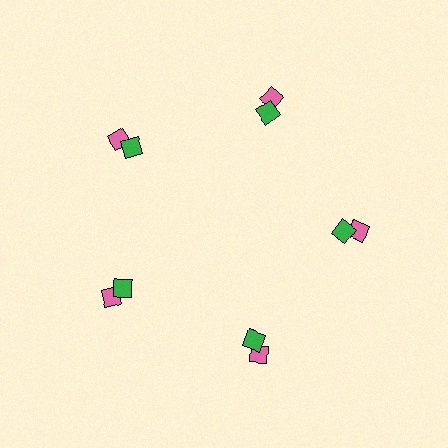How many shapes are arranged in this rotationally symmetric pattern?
There are 10 shapes, arranged in 5 groups of 2.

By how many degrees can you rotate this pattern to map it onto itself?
The pattern maps onto itself every 72 degrees of rotation.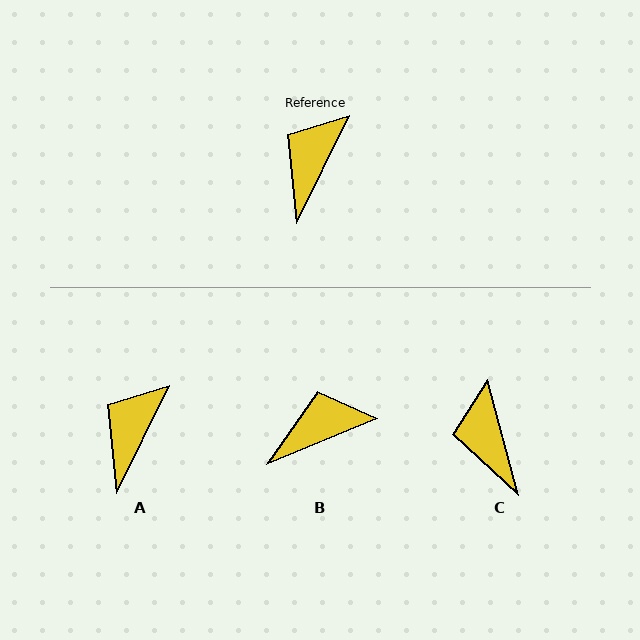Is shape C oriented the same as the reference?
No, it is off by about 41 degrees.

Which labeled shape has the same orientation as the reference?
A.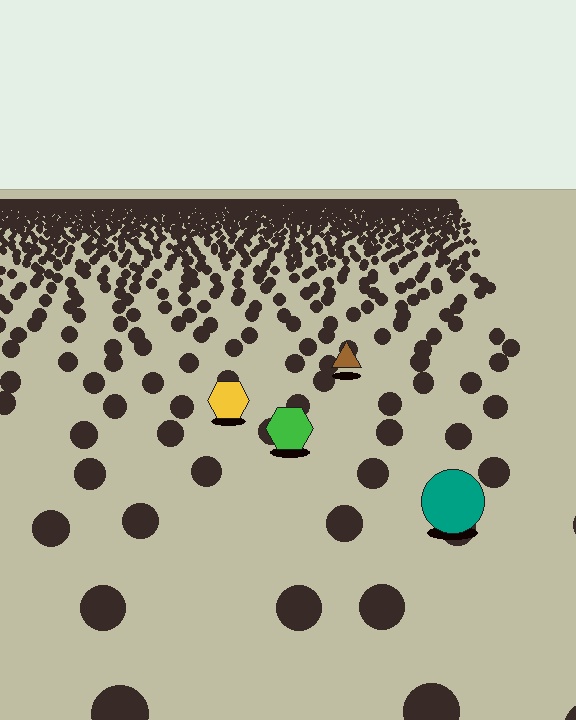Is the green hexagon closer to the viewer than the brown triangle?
Yes. The green hexagon is closer — you can tell from the texture gradient: the ground texture is coarser near it.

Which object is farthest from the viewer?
The brown triangle is farthest from the viewer. It appears smaller and the ground texture around it is denser.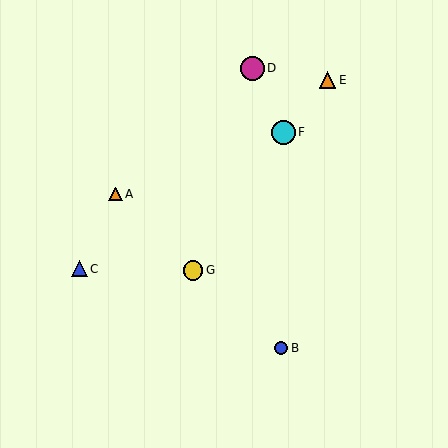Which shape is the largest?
The cyan circle (labeled F) is the largest.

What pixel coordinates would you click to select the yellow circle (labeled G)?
Click at (193, 270) to select the yellow circle G.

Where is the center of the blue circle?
The center of the blue circle is at (281, 348).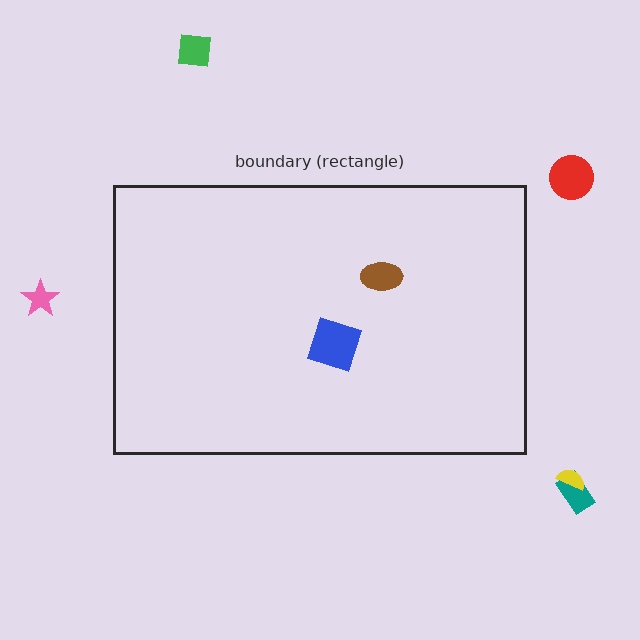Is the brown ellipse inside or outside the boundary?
Inside.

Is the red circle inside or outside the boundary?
Outside.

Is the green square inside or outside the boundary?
Outside.